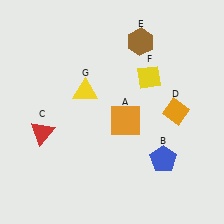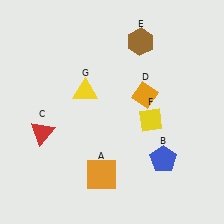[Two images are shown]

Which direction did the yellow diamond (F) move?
The yellow diamond (F) moved down.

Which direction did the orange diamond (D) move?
The orange diamond (D) moved left.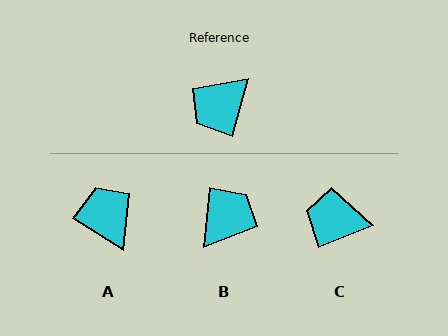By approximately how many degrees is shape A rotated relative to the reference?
Approximately 106 degrees clockwise.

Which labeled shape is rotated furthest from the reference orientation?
B, about 169 degrees away.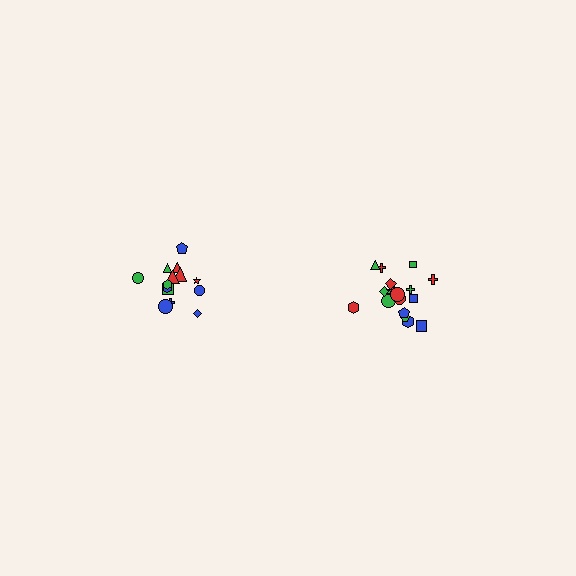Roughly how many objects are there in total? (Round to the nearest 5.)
Roughly 35 objects in total.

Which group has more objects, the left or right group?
The right group.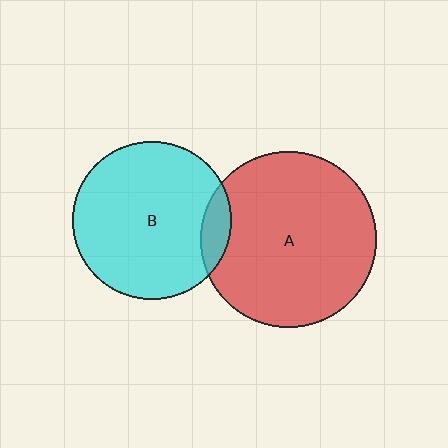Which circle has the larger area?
Circle A (red).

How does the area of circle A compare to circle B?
Approximately 1.2 times.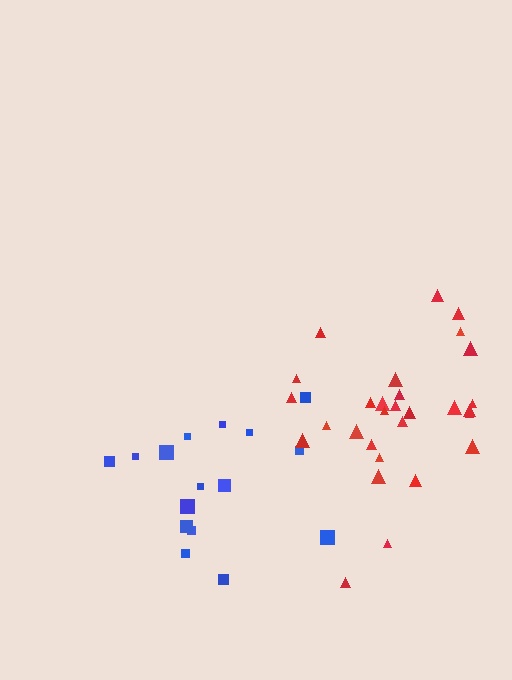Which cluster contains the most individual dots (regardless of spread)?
Red (29).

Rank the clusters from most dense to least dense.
red, blue.